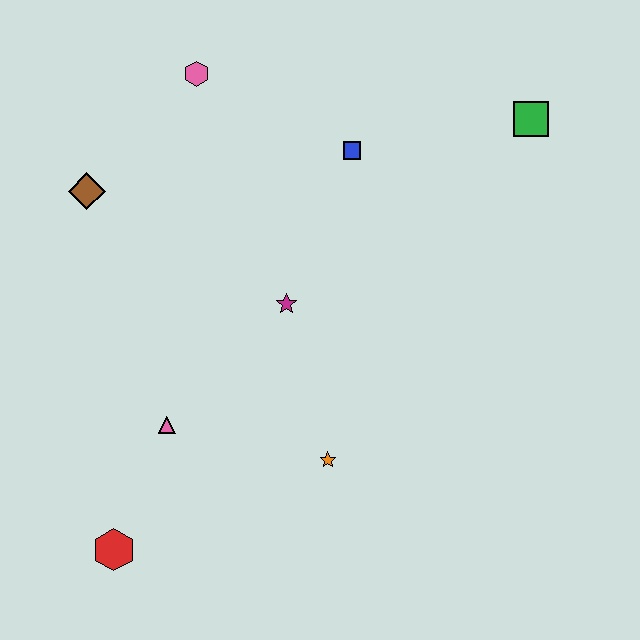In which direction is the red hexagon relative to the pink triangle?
The red hexagon is below the pink triangle.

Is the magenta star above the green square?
No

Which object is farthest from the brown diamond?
The green square is farthest from the brown diamond.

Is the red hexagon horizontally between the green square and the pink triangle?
No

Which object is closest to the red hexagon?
The pink triangle is closest to the red hexagon.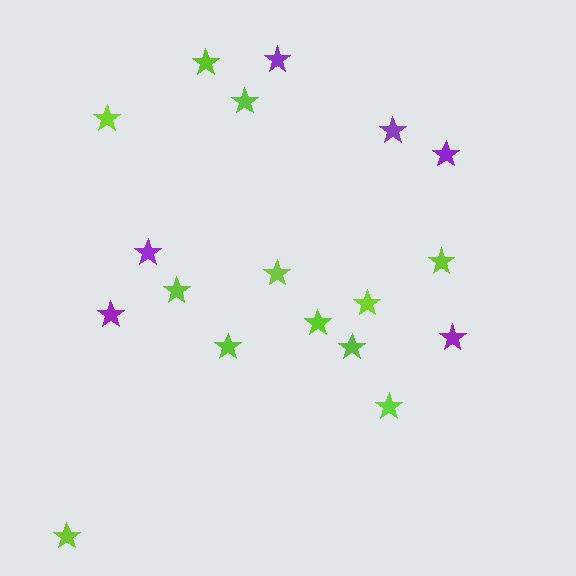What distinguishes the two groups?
There are 2 groups: one group of purple stars (6) and one group of lime stars (12).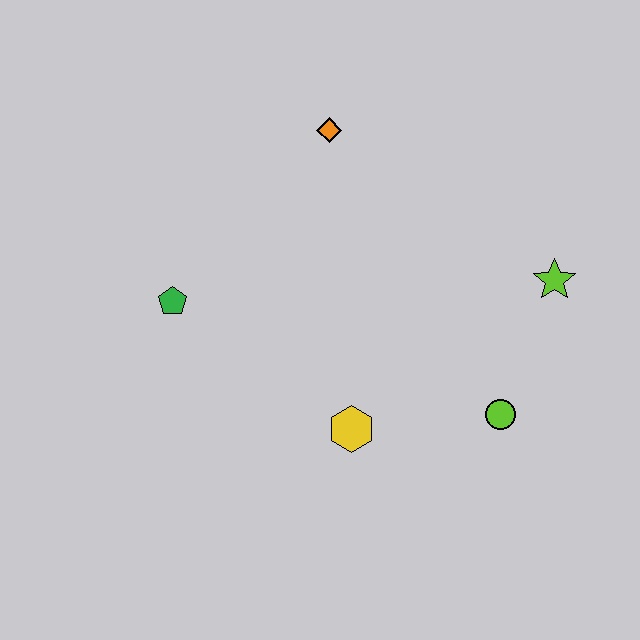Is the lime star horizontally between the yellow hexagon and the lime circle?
No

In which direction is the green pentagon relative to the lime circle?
The green pentagon is to the left of the lime circle.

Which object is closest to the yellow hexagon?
The lime circle is closest to the yellow hexagon.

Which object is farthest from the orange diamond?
The lime circle is farthest from the orange diamond.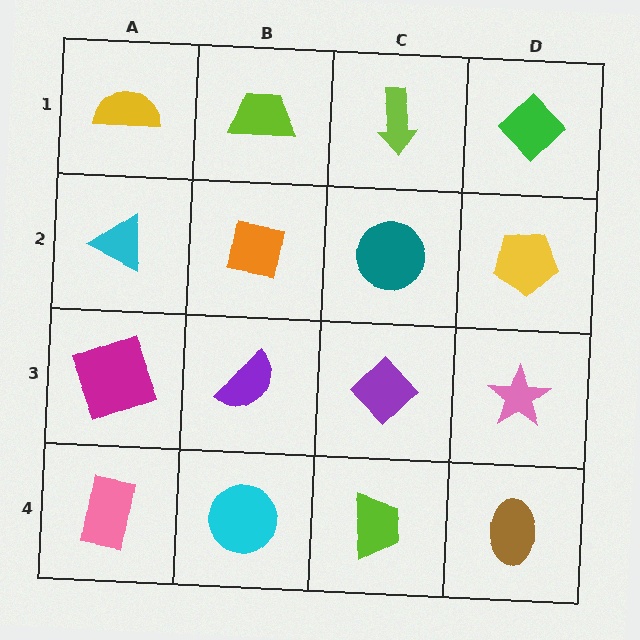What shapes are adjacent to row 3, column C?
A teal circle (row 2, column C), a lime trapezoid (row 4, column C), a purple semicircle (row 3, column B), a pink star (row 3, column D).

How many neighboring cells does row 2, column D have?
3.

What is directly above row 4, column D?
A pink star.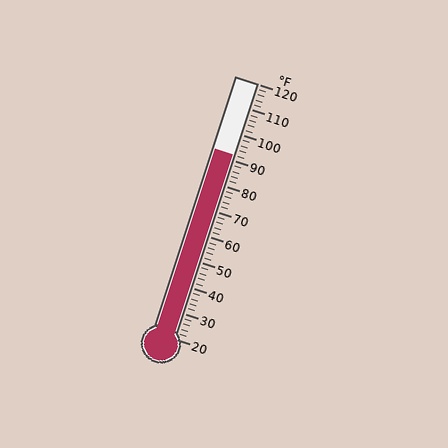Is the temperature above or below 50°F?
The temperature is above 50°F.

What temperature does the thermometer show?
The thermometer shows approximately 92°F.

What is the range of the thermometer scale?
The thermometer scale ranges from 20°F to 120°F.